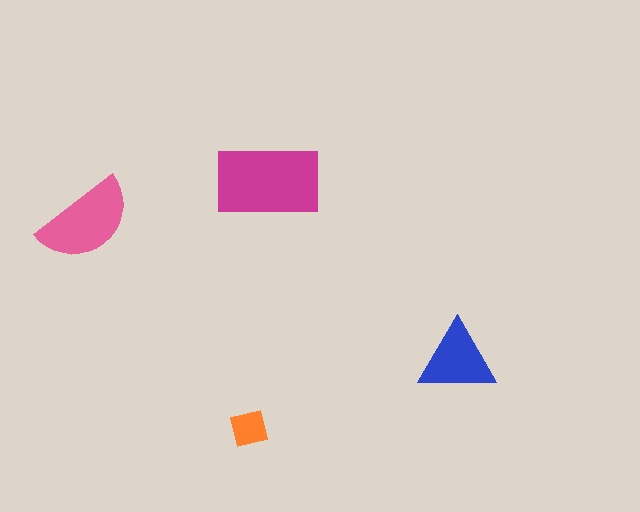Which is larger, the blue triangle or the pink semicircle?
The pink semicircle.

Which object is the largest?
The magenta rectangle.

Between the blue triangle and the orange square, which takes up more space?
The blue triangle.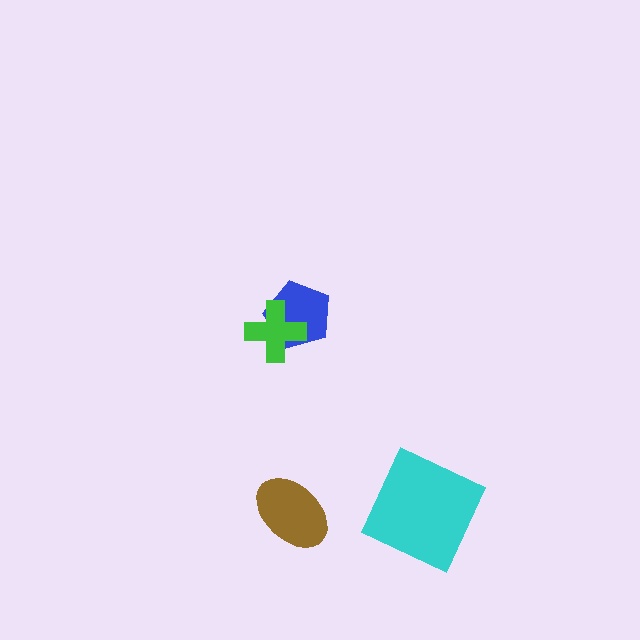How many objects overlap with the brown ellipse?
0 objects overlap with the brown ellipse.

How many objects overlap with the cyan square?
0 objects overlap with the cyan square.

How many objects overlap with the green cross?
1 object overlaps with the green cross.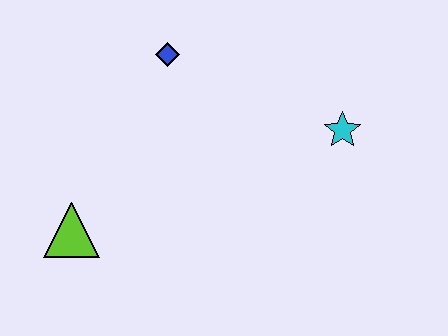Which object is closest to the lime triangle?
The blue diamond is closest to the lime triangle.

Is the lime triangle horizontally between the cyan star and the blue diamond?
No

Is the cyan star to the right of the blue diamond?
Yes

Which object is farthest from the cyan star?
The lime triangle is farthest from the cyan star.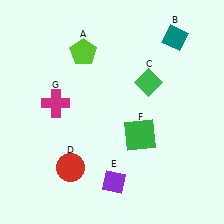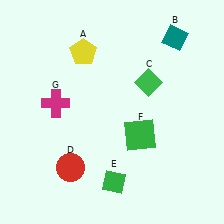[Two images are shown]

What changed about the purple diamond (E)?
In Image 1, E is purple. In Image 2, it changed to green.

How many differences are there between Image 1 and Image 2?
There are 2 differences between the two images.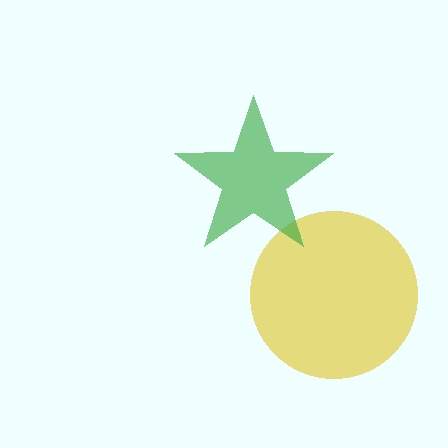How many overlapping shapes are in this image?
There are 2 overlapping shapes in the image.